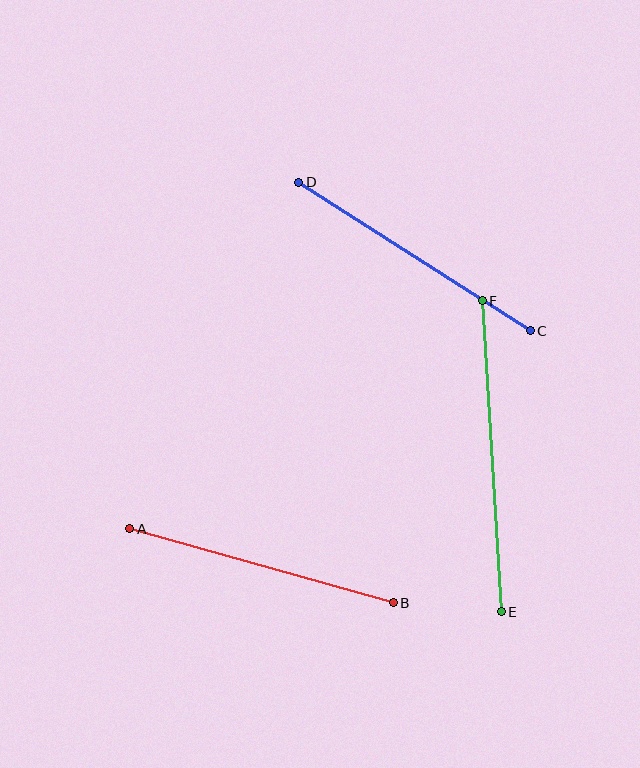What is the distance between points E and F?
The distance is approximately 311 pixels.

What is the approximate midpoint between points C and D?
The midpoint is at approximately (415, 257) pixels.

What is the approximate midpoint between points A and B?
The midpoint is at approximately (262, 566) pixels.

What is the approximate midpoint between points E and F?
The midpoint is at approximately (492, 456) pixels.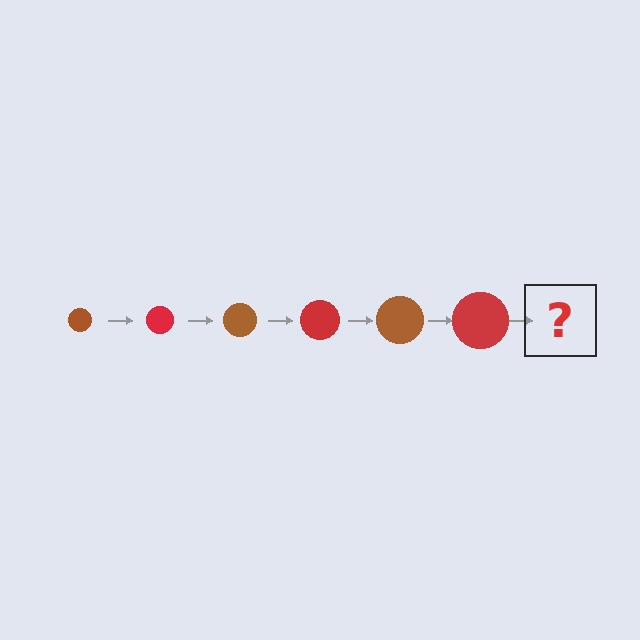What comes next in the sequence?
The next element should be a brown circle, larger than the previous one.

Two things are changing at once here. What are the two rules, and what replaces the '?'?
The two rules are that the circle grows larger each step and the color cycles through brown and red. The '?' should be a brown circle, larger than the previous one.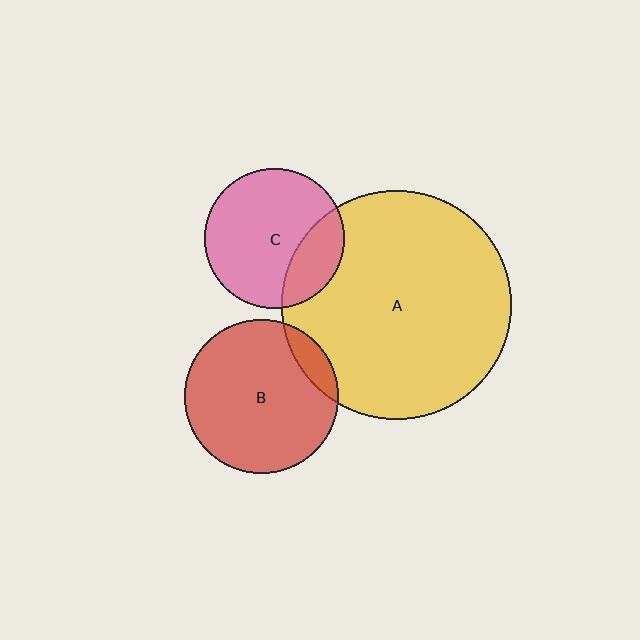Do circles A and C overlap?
Yes.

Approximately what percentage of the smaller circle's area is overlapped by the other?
Approximately 25%.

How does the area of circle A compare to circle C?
Approximately 2.7 times.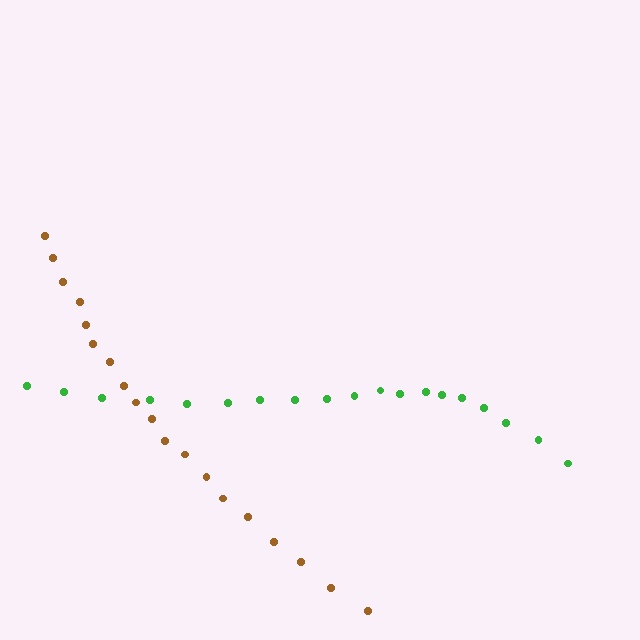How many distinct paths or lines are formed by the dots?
There are 2 distinct paths.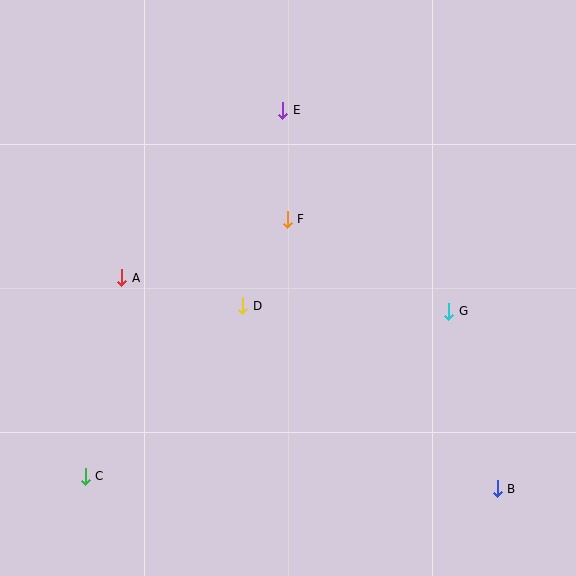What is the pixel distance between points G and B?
The distance between G and B is 184 pixels.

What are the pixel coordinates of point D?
Point D is at (243, 306).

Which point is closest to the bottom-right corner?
Point B is closest to the bottom-right corner.